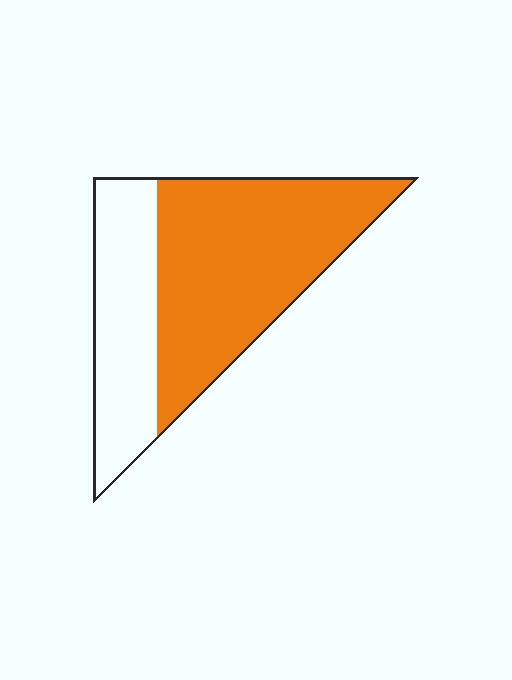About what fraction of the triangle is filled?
About two thirds (2/3).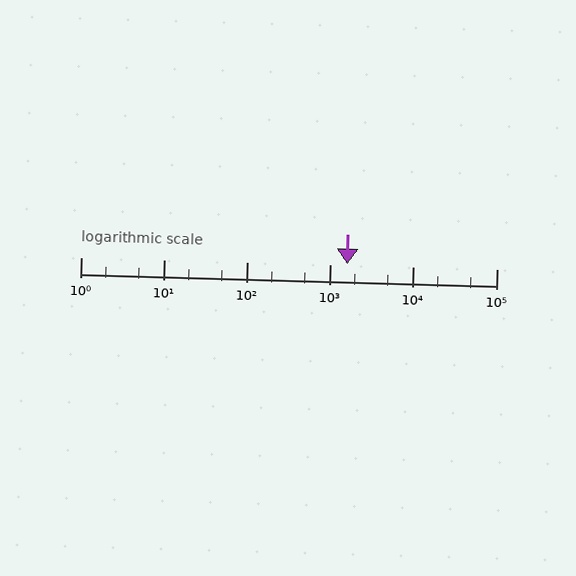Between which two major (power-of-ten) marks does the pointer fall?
The pointer is between 1000 and 10000.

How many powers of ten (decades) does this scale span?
The scale spans 5 decades, from 1 to 100000.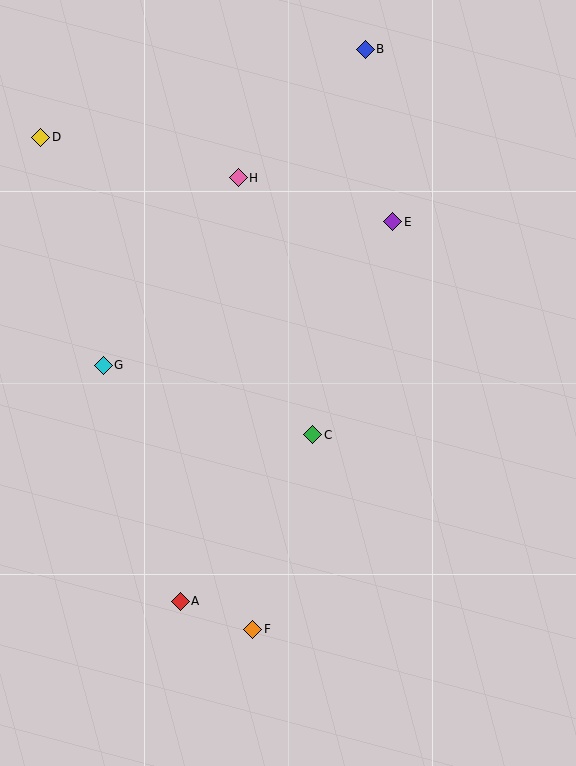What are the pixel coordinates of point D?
Point D is at (41, 137).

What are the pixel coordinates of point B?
Point B is at (365, 49).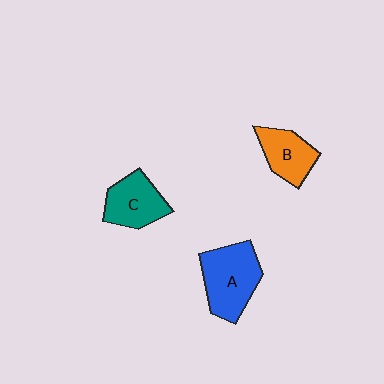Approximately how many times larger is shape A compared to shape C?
Approximately 1.3 times.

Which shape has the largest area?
Shape A (blue).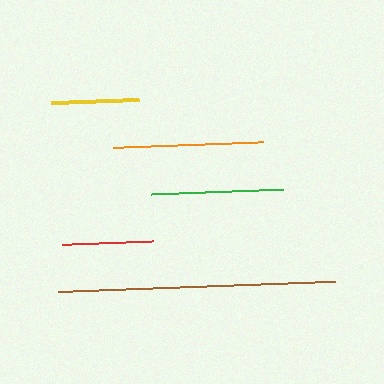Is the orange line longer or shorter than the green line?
The orange line is longer than the green line.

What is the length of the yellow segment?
The yellow segment is approximately 88 pixels long.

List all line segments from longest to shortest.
From longest to shortest: brown, orange, green, red, yellow.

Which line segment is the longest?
The brown line is the longest at approximately 278 pixels.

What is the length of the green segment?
The green segment is approximately 131 pixels long.